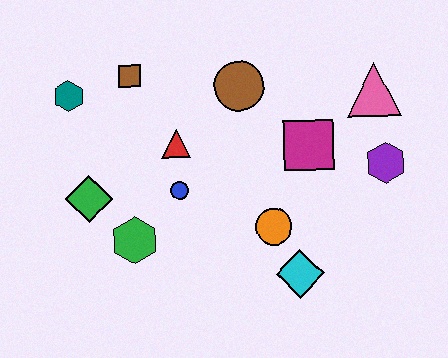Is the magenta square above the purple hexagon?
Yes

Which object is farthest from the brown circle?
The cyan diamond is farthest from the brown circle.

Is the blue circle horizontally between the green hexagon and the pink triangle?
Yes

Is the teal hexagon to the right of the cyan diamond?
No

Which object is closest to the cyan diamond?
The orange circle is closest to the cyan diamond.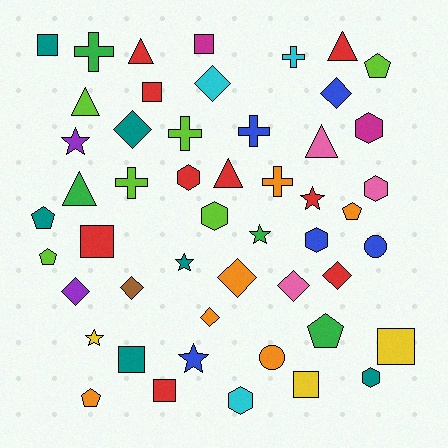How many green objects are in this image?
There are 4 green objects.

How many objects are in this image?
There are 50 objects.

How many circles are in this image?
There are 2 circles.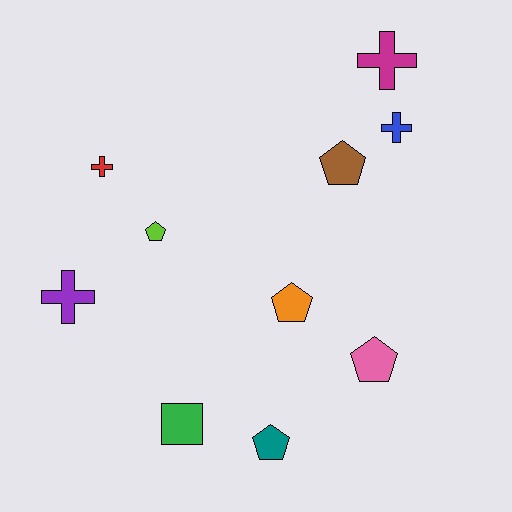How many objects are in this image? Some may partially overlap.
There are 10 objects.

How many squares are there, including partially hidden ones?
There is 1 square.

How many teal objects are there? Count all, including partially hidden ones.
There is 1 teal object.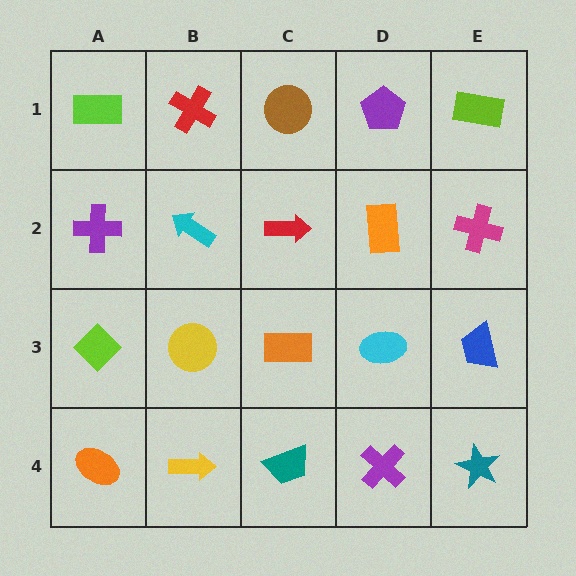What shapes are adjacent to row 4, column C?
An orange rectangle (row 3, column C), a yellow arrow (row 4, column B), a purple cross (row 4, column D).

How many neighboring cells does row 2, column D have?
4.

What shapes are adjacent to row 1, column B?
A cyan arrow (row 2, column B), a lime rectangle (row 1, column A), a brown circle (row 1, column C).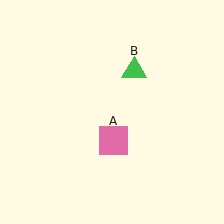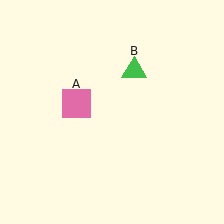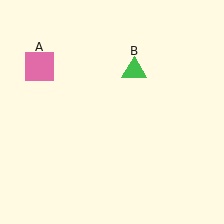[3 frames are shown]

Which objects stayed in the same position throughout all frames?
Green triangle (object B) remained stationary.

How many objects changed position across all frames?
1 object changed position: pink square (object A).